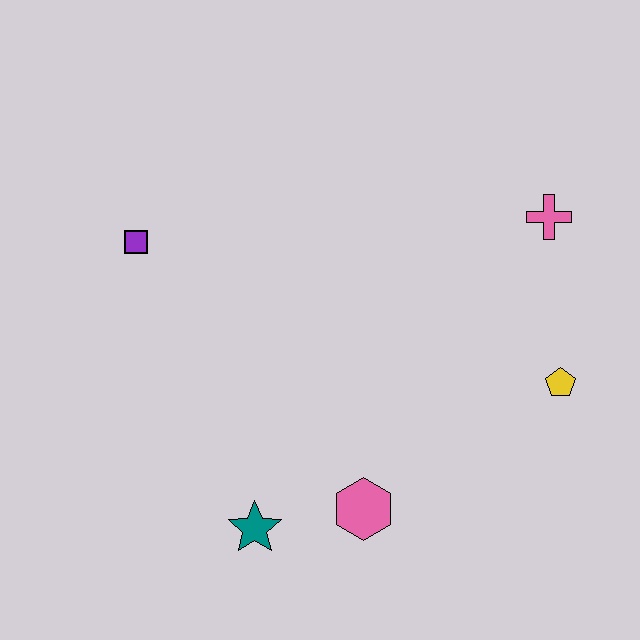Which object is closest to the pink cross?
The yellow pentagon is closest to the pink cross.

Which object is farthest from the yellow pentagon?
The purple square is farthest from the yellow pentagon.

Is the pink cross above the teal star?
Yes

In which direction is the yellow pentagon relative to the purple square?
The yellow pentagon is to the right of the purple square.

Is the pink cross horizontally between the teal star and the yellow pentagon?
Yes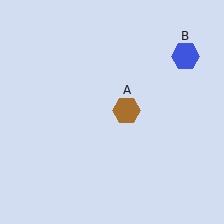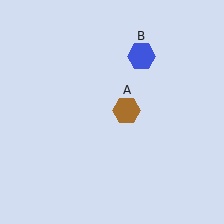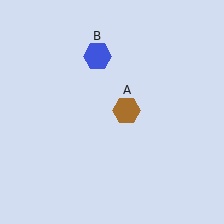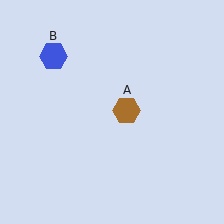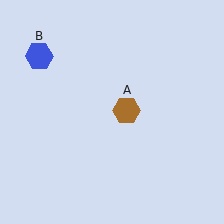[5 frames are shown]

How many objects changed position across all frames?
1 object changed position: blue hexagon (object B).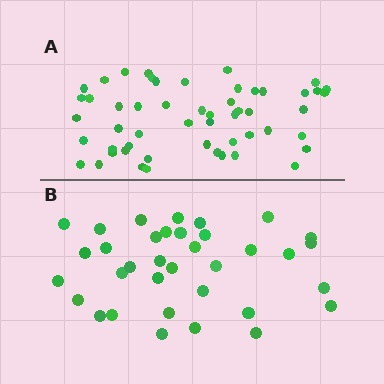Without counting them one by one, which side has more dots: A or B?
Region A (the top region) has more dots.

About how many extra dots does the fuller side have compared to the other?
Region A has approximately 20 more dots than region B.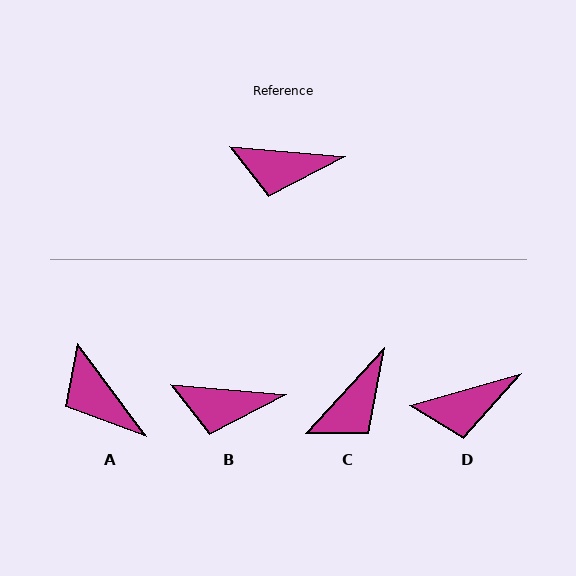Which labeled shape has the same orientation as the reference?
B.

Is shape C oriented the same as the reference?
No, it is off by about 52 degrees.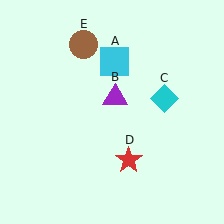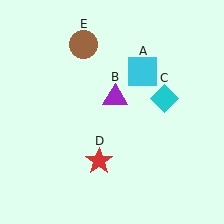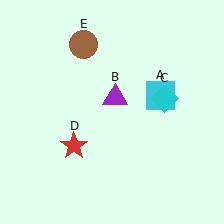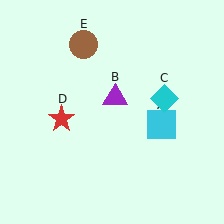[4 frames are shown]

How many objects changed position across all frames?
2 objects changed position: cyan square (object A), red star (object D).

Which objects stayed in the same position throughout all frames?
Purple triangle (object B) and cyan diamond (object C) and brown circle (object E) remained stationary.